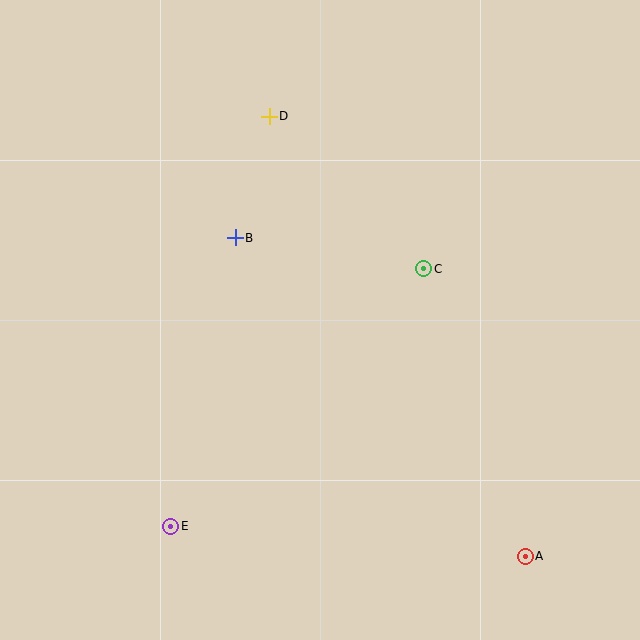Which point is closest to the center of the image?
Point C at (424, 269) is closest to the center.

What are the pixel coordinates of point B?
Point B is at (235, 238).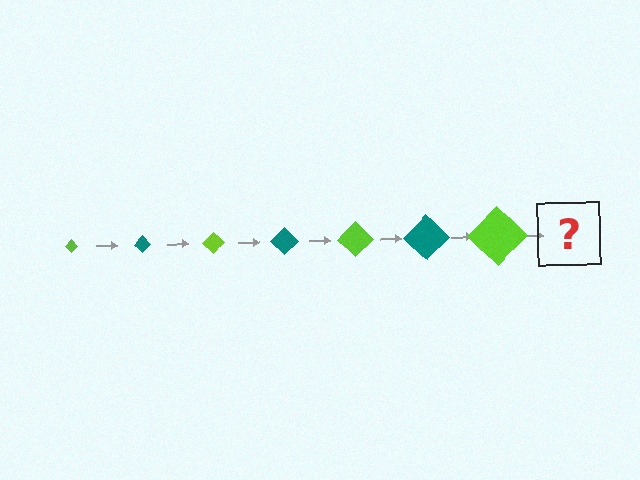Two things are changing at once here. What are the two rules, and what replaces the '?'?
The two rules are that the diamond grows larger each step and the color cycles through lime and teal. The '?' should be a teal diamond, larger than the previous one.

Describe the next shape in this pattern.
It should be a teal diamond, larger than the previous one.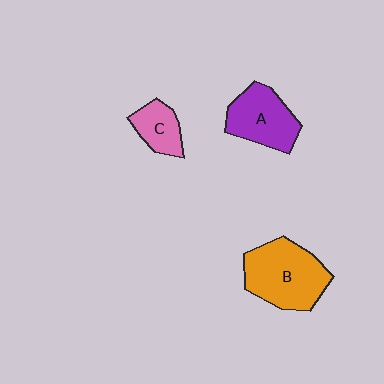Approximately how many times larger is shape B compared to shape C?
Approximately 2.3 times.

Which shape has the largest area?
Shape B (orange).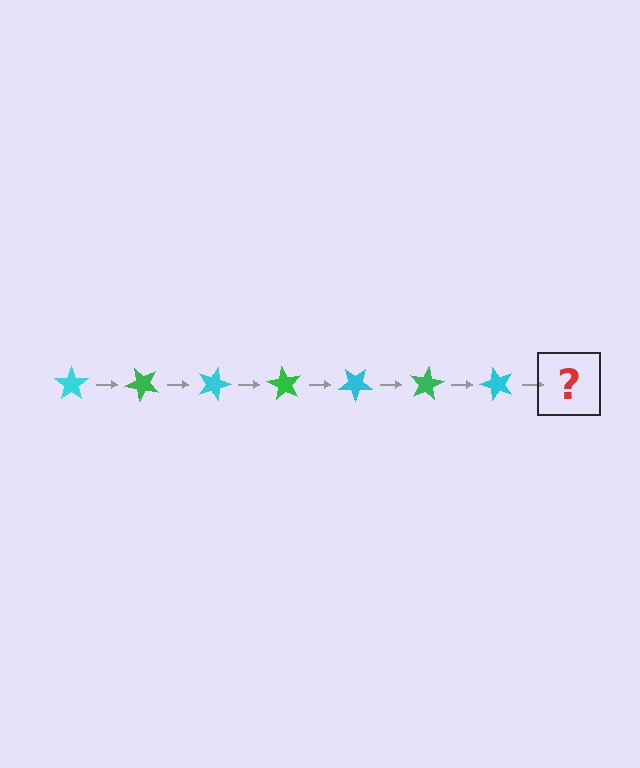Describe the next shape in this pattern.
It should be a green star, rotated 315 degrees from the start.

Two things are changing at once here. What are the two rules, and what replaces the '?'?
The two rules are that it rotates 45 degrees each step and the color cycles through cyan and green. The '?' should be a green star, rotated 315 degrees from the start.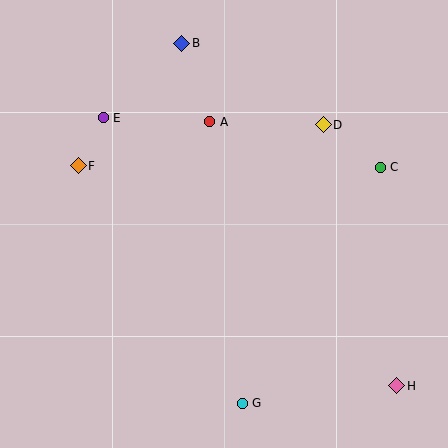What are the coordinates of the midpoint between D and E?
The midpoint between D and E is at (213, 121).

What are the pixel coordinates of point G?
Point G is at (242, 403).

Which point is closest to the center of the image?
Point A at (210, 122) is closest to the center.